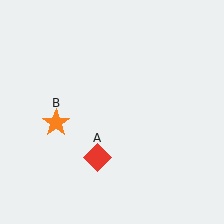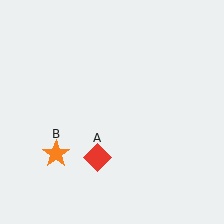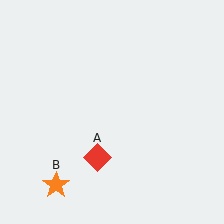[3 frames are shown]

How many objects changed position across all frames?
1 object changed position: orange star (object B).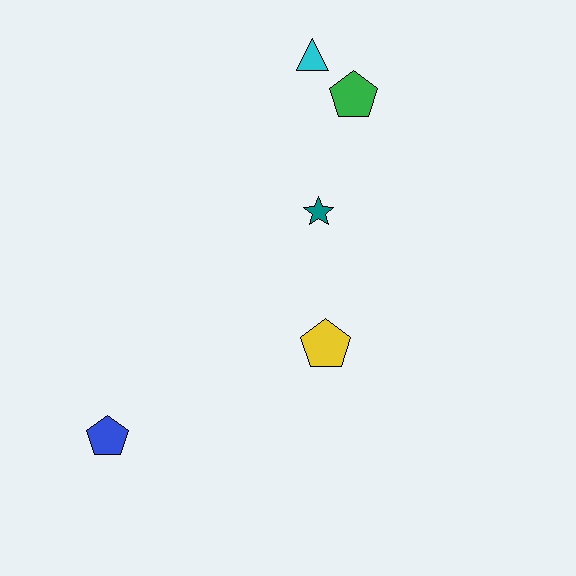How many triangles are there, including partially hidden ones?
There is 1 triangle.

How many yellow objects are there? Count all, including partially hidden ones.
There is 1 yellow object.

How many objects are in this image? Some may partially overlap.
There are 5 objects.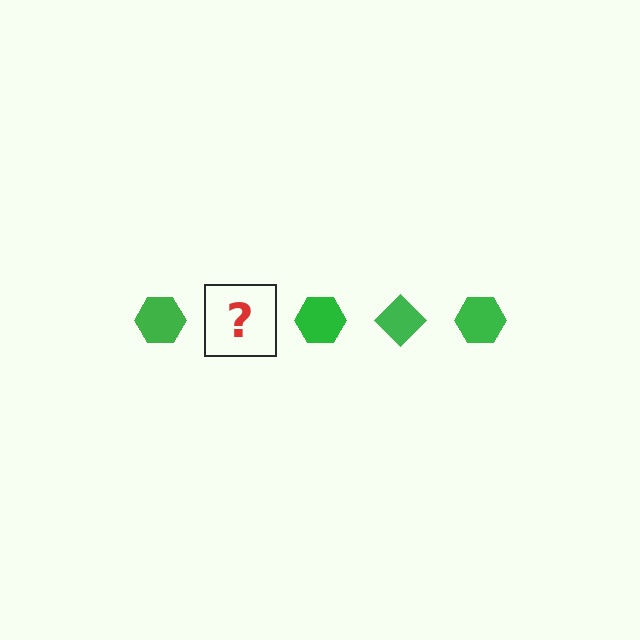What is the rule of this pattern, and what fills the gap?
The rule is that the pattern cycles through hexagon, diamond shapes in green. The gap should be filled with a green diamond.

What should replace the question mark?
The question mark should be replaced with a green diamond.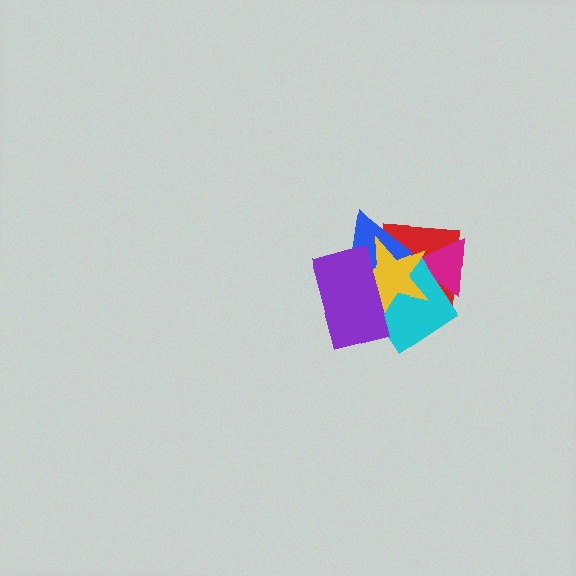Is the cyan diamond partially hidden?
Yes, it is partially covered by another shape.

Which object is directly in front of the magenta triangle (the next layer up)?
The cyan diamond is directly in front of the magenta triangle.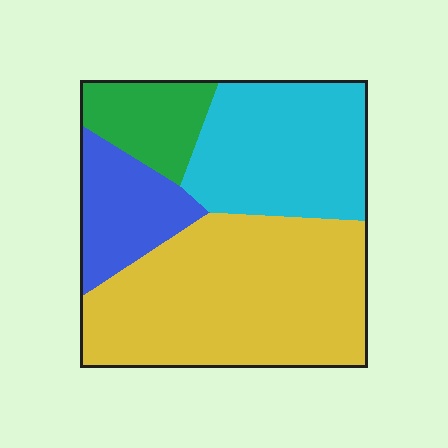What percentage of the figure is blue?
Blue covers roughly 15% of the figure.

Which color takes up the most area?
Yellow, at roughly 45%.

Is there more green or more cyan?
Cyan.